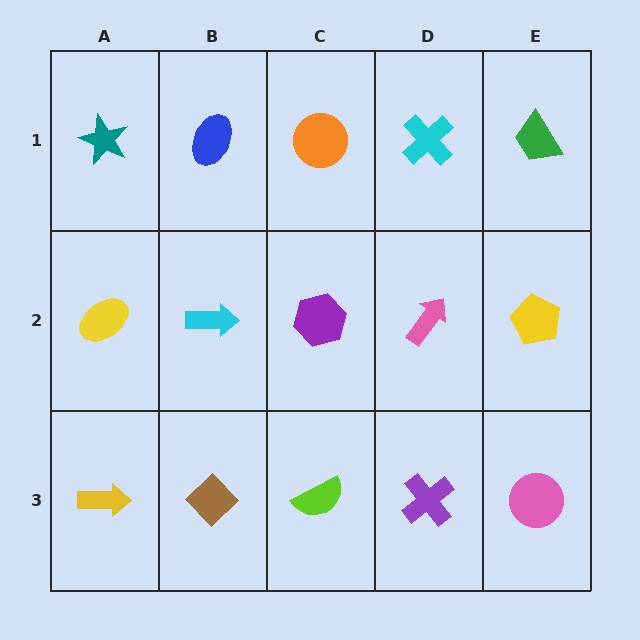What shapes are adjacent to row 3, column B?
A cyan arrow (row 2, column B), a yellow arrow (row 3, column A), a lime semicircle (row 3, column C).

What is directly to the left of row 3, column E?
A purple cross.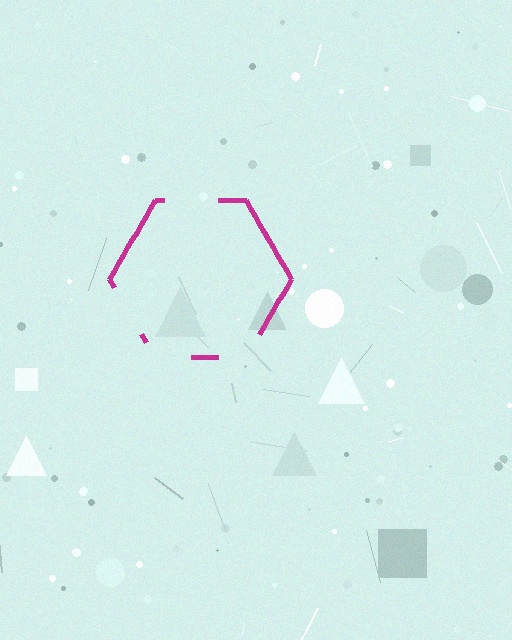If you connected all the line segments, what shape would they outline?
They would outline a hexagon.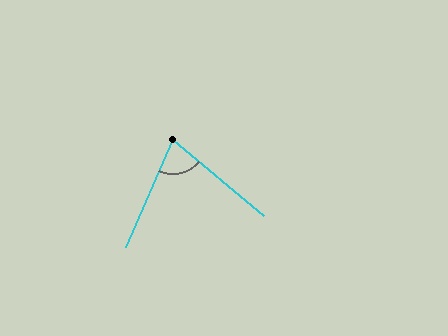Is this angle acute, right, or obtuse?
It is acute.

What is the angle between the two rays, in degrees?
Approximately 74 degrees.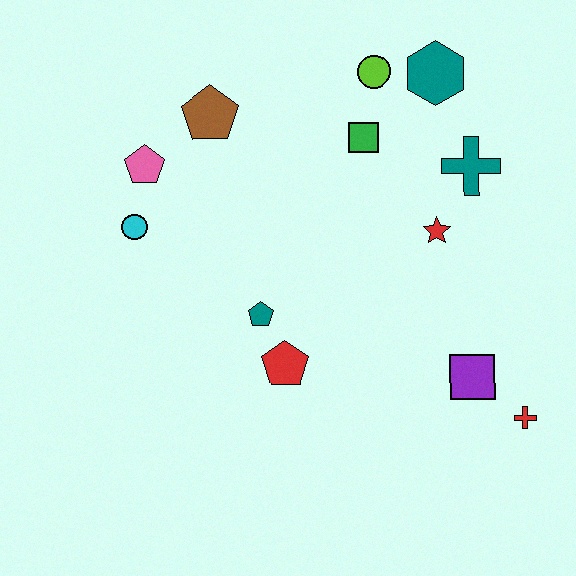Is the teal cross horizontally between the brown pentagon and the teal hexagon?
No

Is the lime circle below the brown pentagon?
No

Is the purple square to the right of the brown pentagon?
Yes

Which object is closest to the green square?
The lime circle is closest to the green square.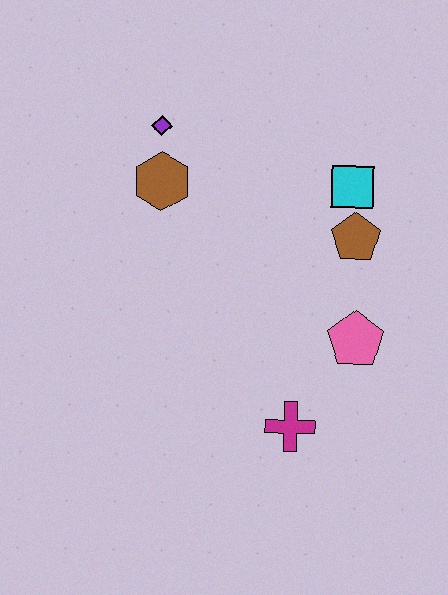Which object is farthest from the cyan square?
The magenta cross is farthest from the cyan square.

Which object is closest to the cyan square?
The brown pentagon is closest to the cyan square.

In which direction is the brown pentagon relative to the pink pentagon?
The brown pentagon is above the pink pentagon.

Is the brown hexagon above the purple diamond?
No